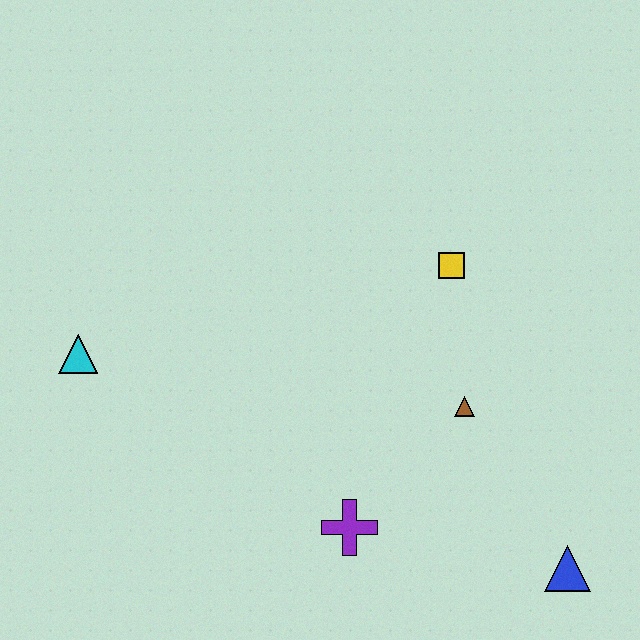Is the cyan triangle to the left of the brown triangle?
Yes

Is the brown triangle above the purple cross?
Yes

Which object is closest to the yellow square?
The brown triangle is closest to the yellow square.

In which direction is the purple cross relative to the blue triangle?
The purple cross is to the left of the blue triangle.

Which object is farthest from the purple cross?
The cyan triangle is farthest from the purple cross.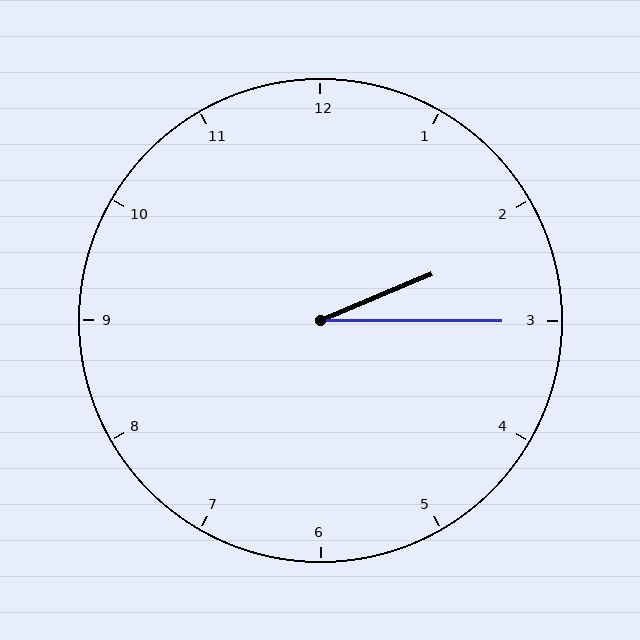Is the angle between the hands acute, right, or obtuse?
It is acute.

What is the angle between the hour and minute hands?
Approximately 22 degrees.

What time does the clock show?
2:15.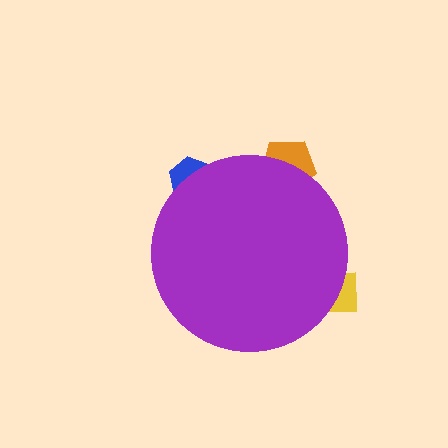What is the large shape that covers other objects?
A purple circle.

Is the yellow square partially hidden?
Yes, the yellow square is partially hidden behind the purple circle.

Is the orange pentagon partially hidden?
Yes, the orange pentagon is partially hidden behind the purple circle.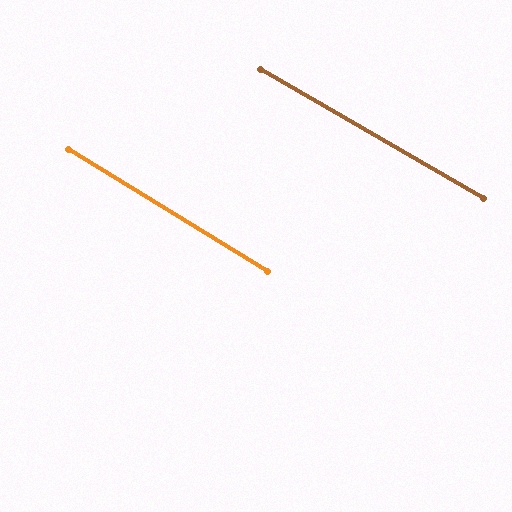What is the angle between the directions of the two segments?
Approximately 1 degree.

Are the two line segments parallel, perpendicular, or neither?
Parallel — their directions differ by only 1.3°.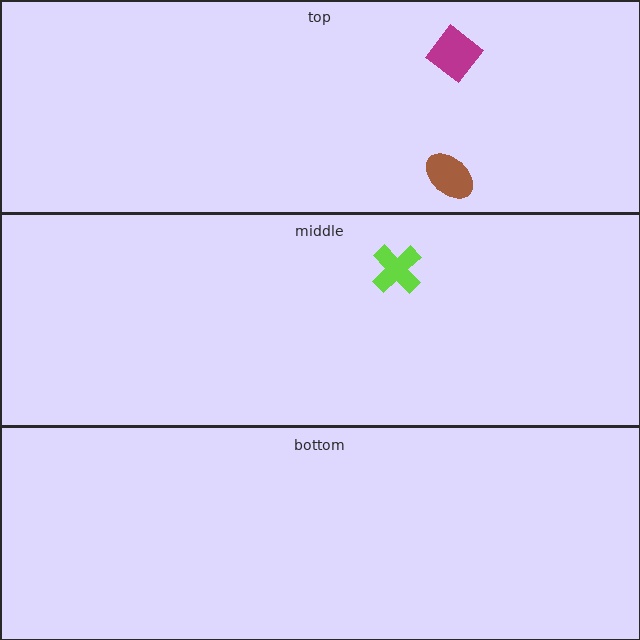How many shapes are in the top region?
2.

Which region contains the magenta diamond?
The top region.